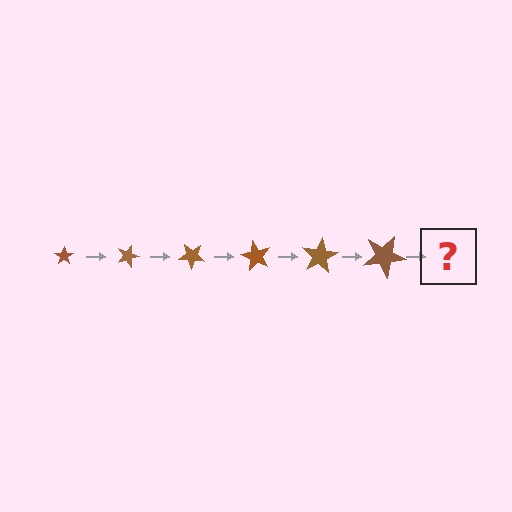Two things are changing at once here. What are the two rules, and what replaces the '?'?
The two rules are that the star grows larger each step and it rotates 20 degrees each step. The '?' should be a star, larger than the previous one and rotated 120 degrees from the start.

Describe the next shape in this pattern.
It should be a star, larger than the previous one and rotated 120 degrees from the start.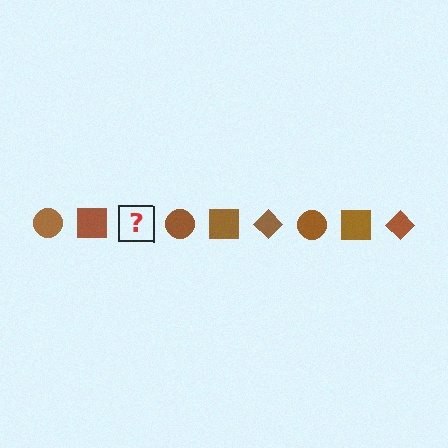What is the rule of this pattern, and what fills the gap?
The rule is that the pattern cycles through circle, square, diamond shapes in brown. The gap should be filled with a brown diamond.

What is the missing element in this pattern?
The missing element is a brown diamond.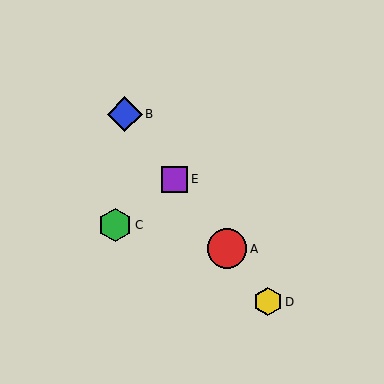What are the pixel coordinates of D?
Object D is at (268, 302).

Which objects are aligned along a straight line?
Objects A, B, D, E are aligned along a straight line.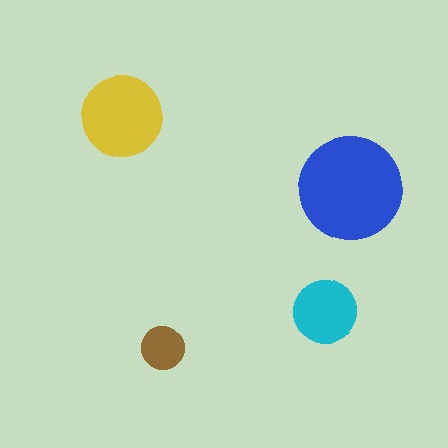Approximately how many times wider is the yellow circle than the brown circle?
About 2 times wider.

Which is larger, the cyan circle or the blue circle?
The blue one.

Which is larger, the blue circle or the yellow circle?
The blue one.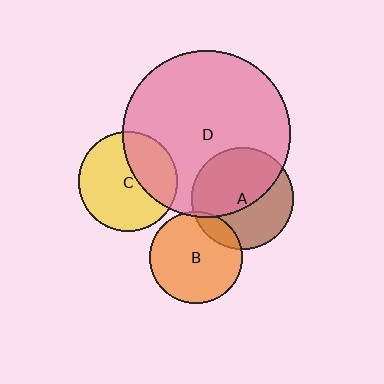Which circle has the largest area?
Circle D (pink).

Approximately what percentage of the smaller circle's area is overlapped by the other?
Approximately 5%.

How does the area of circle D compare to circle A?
Approximately 2.7 times.